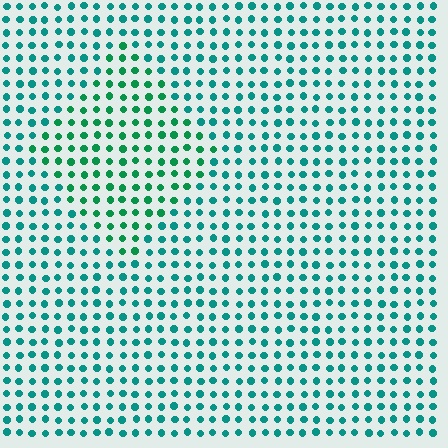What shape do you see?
I see a diamond.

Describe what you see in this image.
The image is filled with small teal elements in a uniform arrangement. A diamond-shaped region is visible where the elements are tinted to a slightly different hue, forming a subtle color boundary.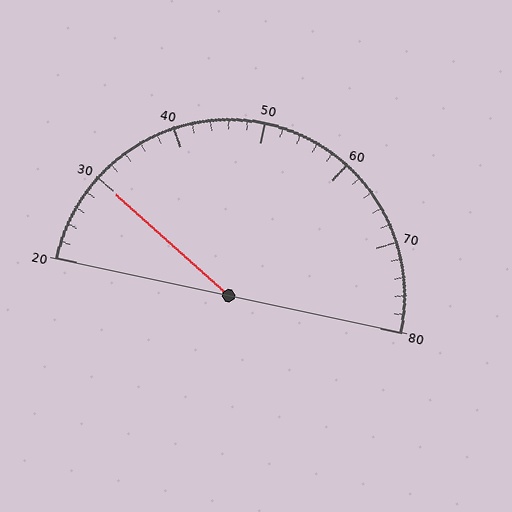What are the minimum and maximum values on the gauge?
The gauge ranges from 20 to 80.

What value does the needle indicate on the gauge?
The needle indicates approximately 30.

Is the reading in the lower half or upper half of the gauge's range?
The reading is in the lower half of the range (20 to 80).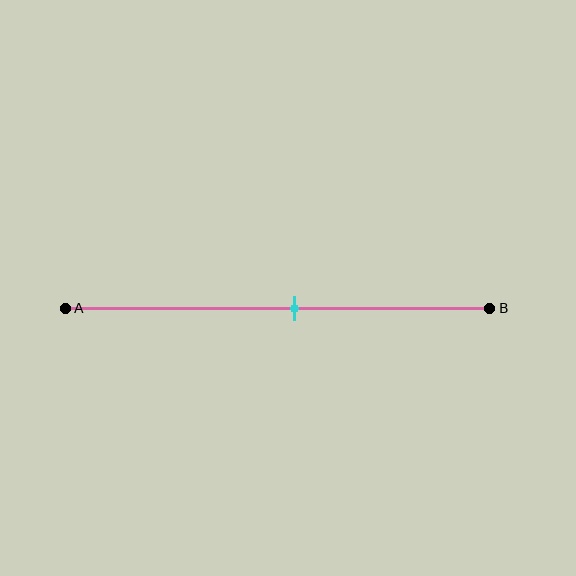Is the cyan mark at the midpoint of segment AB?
No, the mark is at about 55% from A, not at the 50% midpoint.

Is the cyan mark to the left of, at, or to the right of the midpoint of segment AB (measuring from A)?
The cyan mark is to the right of the midpoint of segment AB.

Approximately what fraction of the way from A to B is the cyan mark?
The cyan mark is approximately 55% of the way from A to B.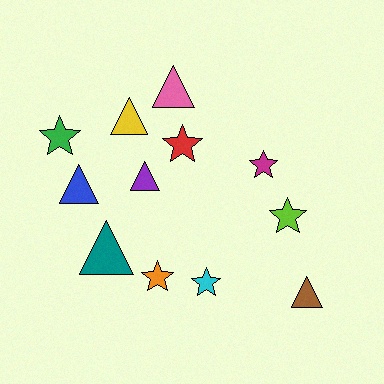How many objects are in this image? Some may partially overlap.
There are 12 objects.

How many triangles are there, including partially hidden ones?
There are 6 triangles.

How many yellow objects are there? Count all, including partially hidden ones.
There is 1 yellow object.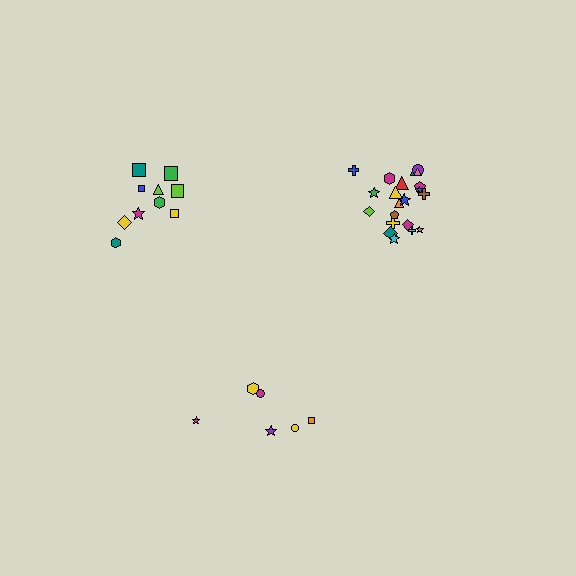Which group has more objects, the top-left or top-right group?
The top-right group.